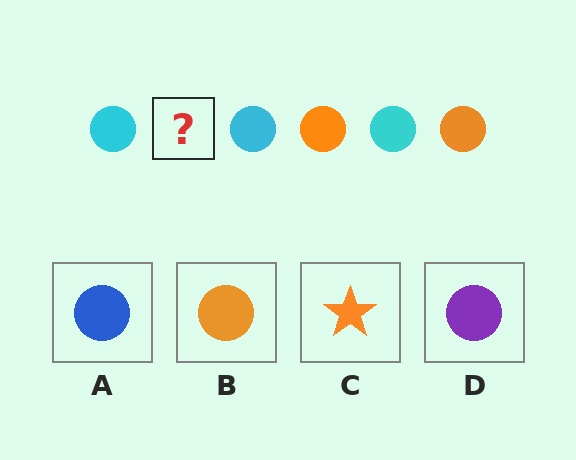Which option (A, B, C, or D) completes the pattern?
B.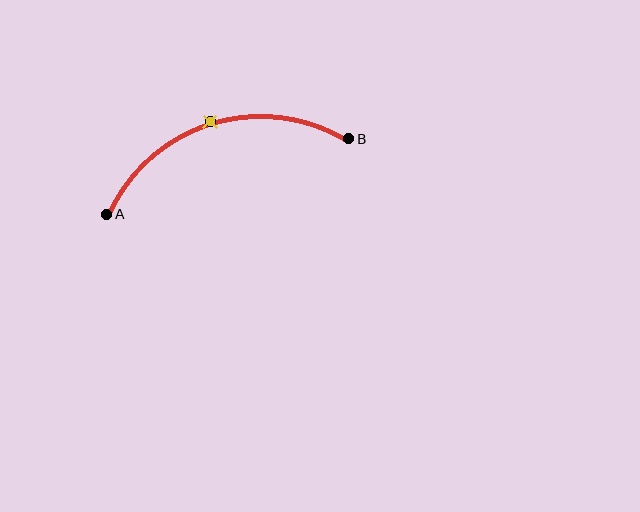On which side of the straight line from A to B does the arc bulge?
The arc bulges above the straight line connecting A and B.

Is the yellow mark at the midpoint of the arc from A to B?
Yes. The yellow mark lies on the arc at equal arc-length from both A and B — it is the arc midpoint.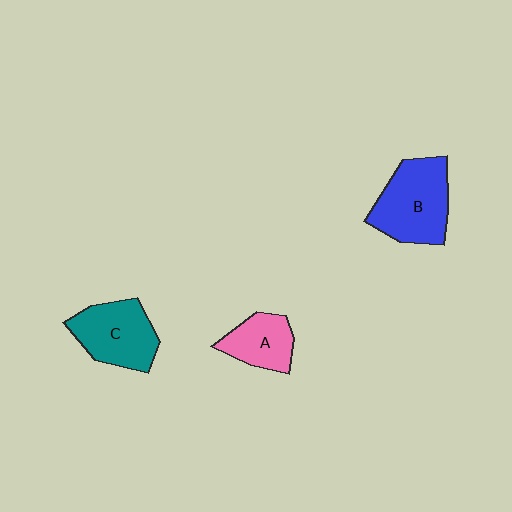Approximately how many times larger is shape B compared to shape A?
Approximately 1.7 times.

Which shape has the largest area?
Shape B (blue).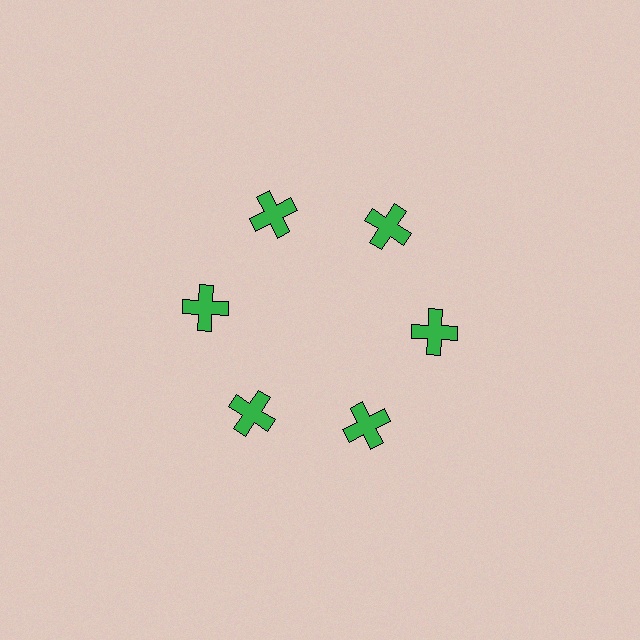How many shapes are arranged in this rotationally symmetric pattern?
There are 6 shapes, arranged in 6 groups of 1.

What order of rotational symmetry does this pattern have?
This pattern has 6-fold rotational symmetry.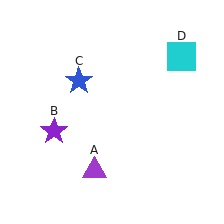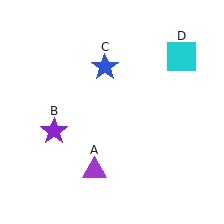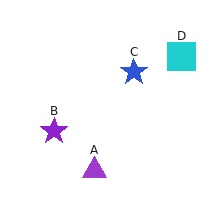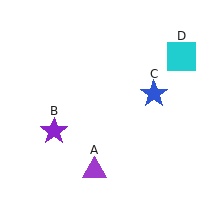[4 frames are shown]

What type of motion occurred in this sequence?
The blue star (object C) rotated clockwise around the center of the scene.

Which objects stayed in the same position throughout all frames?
Purple triangle (object A) and purple star (object B) and cyan square (object D) remained stationary.